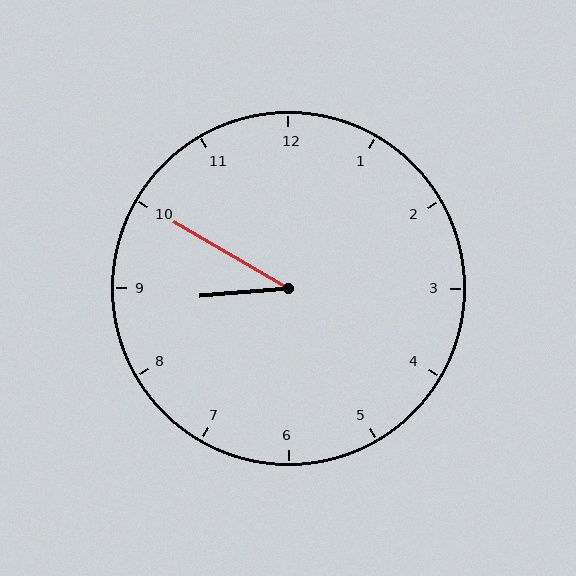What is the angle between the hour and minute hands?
Approximately 35 degrees.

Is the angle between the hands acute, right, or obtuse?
It is acute.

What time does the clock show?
8:50.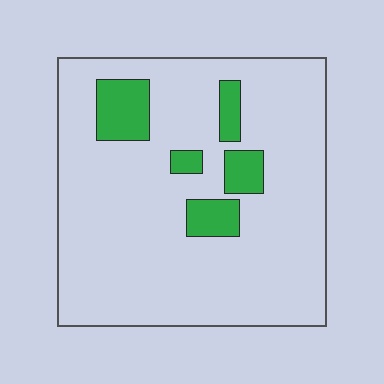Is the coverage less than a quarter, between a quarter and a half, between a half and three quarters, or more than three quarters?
Less than a quarter.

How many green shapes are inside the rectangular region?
5.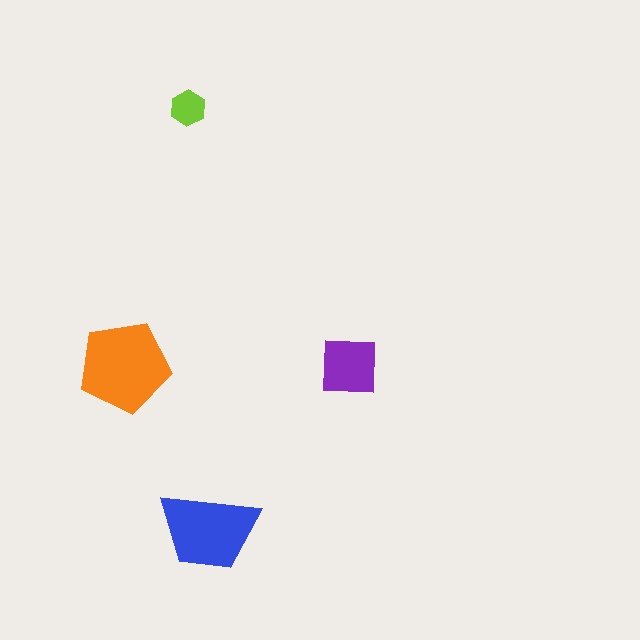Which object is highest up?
The lime hexagon is topmost.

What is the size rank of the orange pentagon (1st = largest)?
1st.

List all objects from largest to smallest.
The orange pentagon, the blue trapezoid, the purple square, the lime hexagon.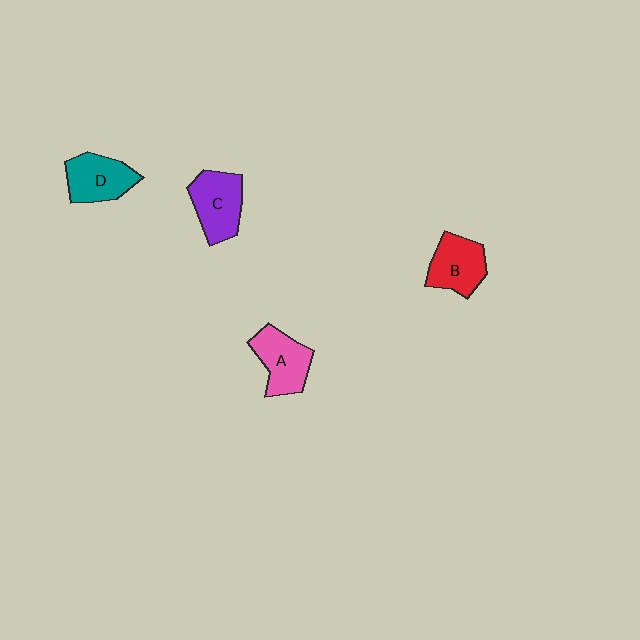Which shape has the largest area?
Shape C (purple).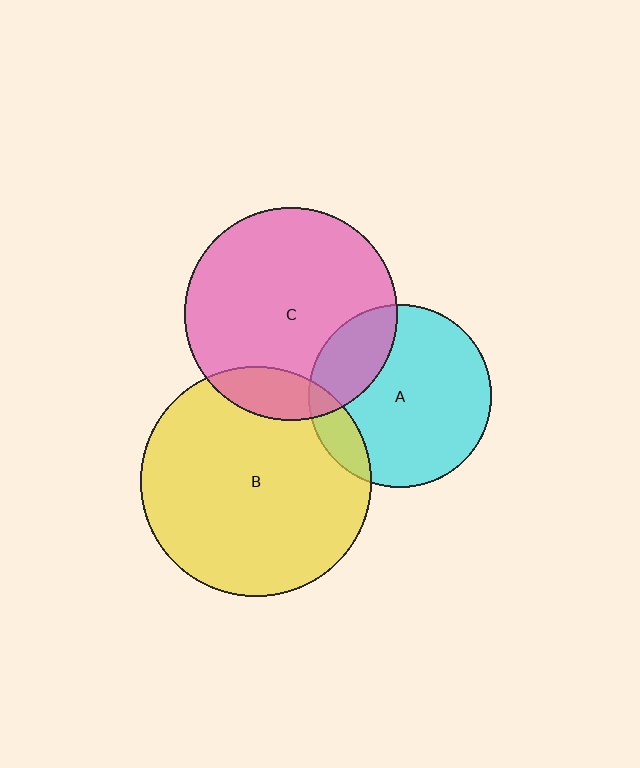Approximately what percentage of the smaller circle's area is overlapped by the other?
Approximately 15%.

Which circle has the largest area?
Circle B (yellow).